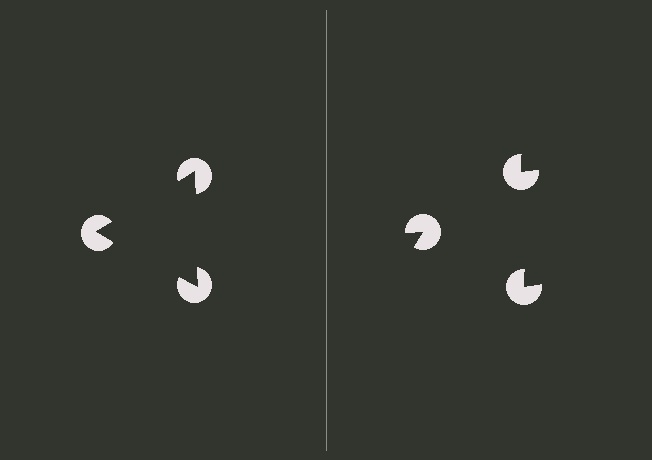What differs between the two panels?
The pac-man discs are positioned identically on both sides; only the wedge orientations differ. On the left they align to a triangle; on the right they are misaligned.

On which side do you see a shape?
An illusory triangle appears on the left side. On the right side the wedge cuts are rotated, so no coherent shape forms.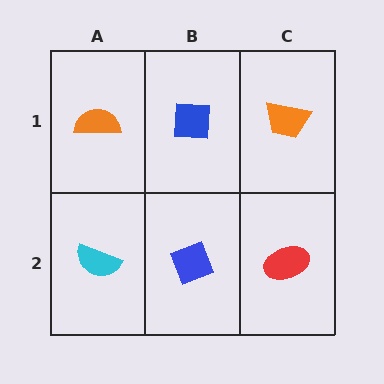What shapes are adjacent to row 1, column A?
A cyan semicircle (row 2, column A), a blue square (row 1, column B).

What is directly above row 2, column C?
An orange trapezoid.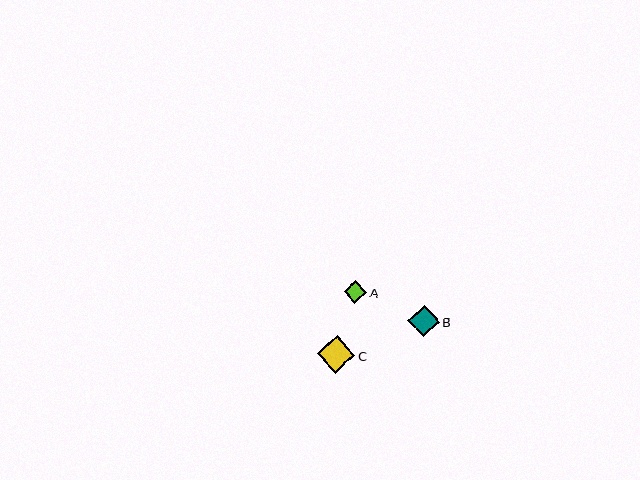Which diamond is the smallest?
Diamond A is the smallest with a size of approximately 23 pixels.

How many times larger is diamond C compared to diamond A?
Diamond C is approximately 1.7 times the size of diamond A.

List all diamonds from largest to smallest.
From largest to smallest: C, B, A.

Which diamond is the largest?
Diamond C is the largest with a size of approximately 37 pixels.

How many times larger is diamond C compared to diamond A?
Diamond C is approximately 1.7 times the size of diamond A.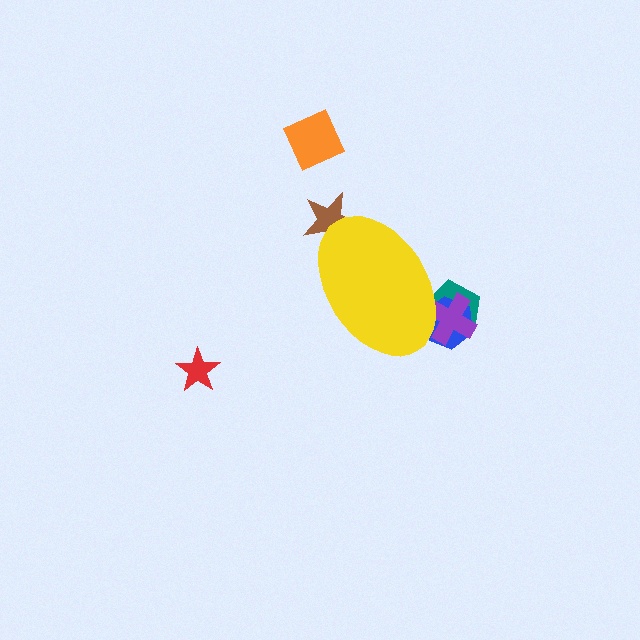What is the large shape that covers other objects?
A yellow ellipse.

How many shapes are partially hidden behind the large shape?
4 shapes are partially hidden.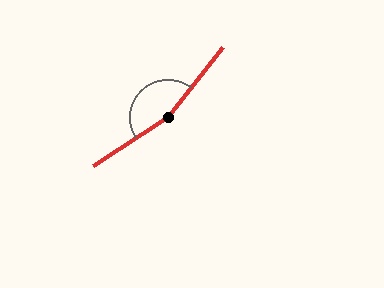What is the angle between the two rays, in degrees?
Approximately 162 degrees.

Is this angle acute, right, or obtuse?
It is obtuse.